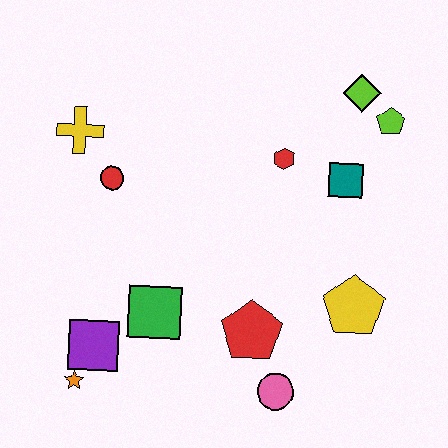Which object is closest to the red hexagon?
The teal square is closest to the red hexagon.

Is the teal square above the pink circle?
Yes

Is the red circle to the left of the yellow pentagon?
Yes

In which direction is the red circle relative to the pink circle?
The red circle is above the pink circle.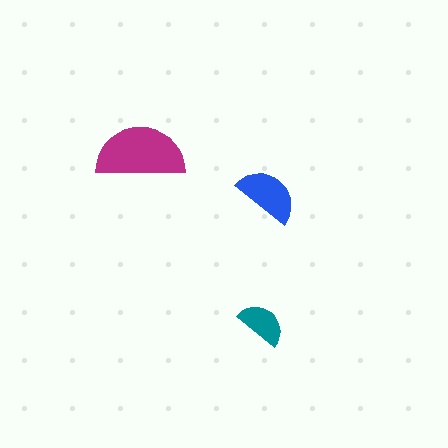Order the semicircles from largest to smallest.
the magenta one, the blue one, the teal one.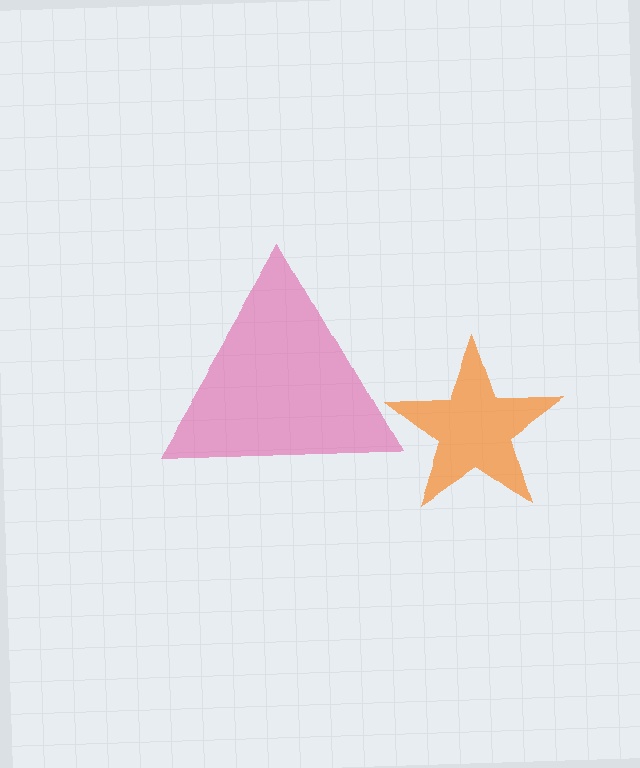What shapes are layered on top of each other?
The layered shapes are: an orange star, a pink triangle.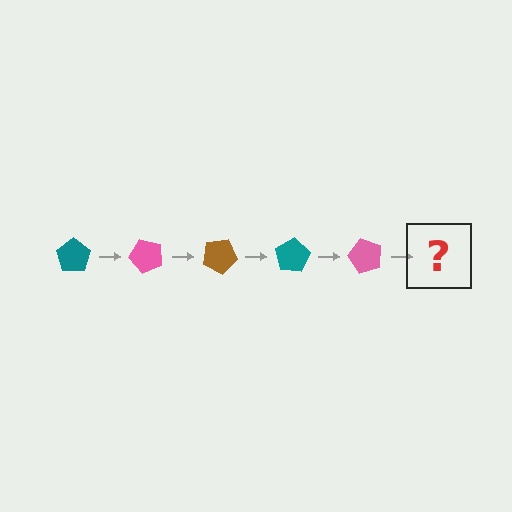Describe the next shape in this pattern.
It should be a brown pentagon, rotated 250 degrees from the start.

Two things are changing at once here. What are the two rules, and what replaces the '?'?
The two rules are that it rotates 50 degrees each step and the color cycles through teal, pink, and brown. The '?' should be a brown pentagon, rotated 250 degrees from the start.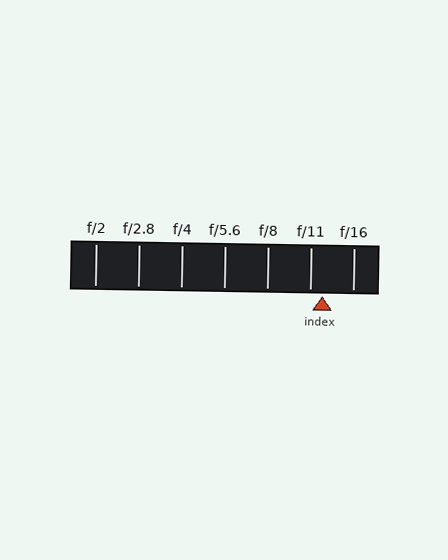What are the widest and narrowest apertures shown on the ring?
The widest aperture shown is f/2 and the narrowest is f/16.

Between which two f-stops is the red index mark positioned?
The index mark is between f/11 and f/16.